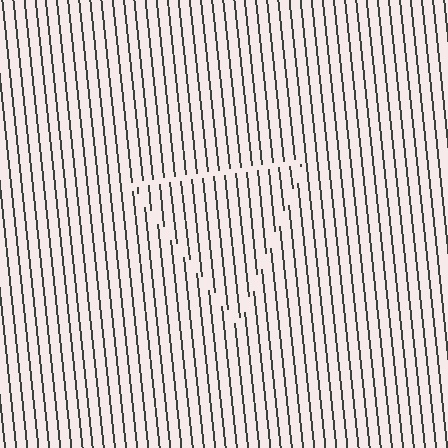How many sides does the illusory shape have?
3 sides — the line-ends trace a triangle.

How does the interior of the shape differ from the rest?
The interior of the shape contains the same grating, shifted by half a period — the contour is defined by the phase discontinuity where line-ends from the inner and outer gratings abut.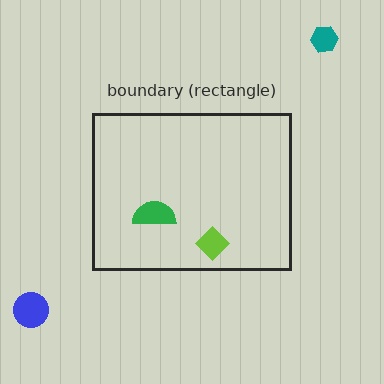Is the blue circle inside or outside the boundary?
Outside.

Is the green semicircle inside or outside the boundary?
Inside.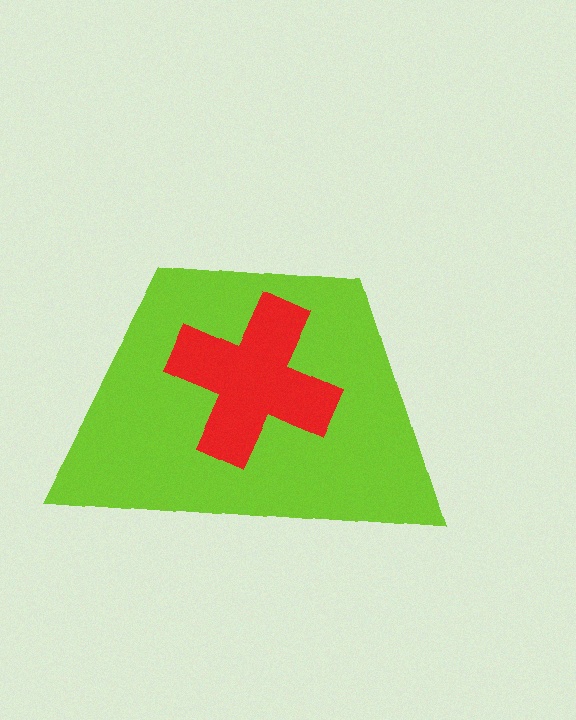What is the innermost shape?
The red cross.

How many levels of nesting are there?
2.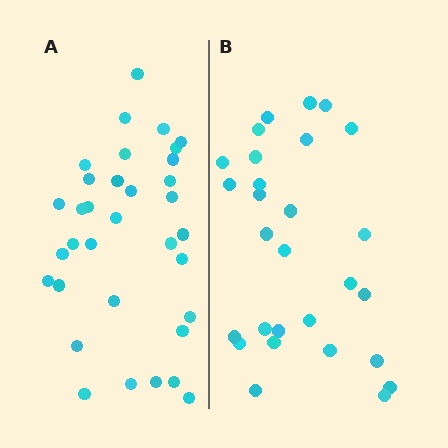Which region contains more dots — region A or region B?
Region A (the left region) has more dots.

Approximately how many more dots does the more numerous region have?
Region A has about 6 more dots than region B.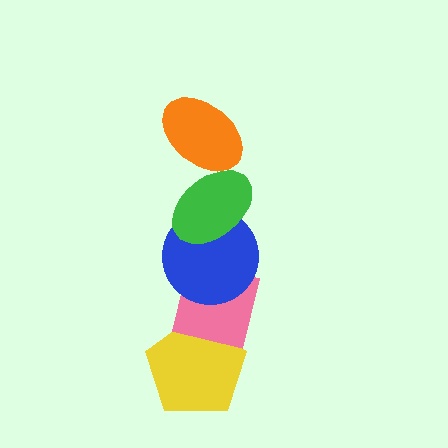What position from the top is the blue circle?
The blue circle is 3rd from the top.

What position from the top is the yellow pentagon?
The yellow pentagon is 5th from the top.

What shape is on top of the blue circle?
The green ellipse is on top of the blue circle.